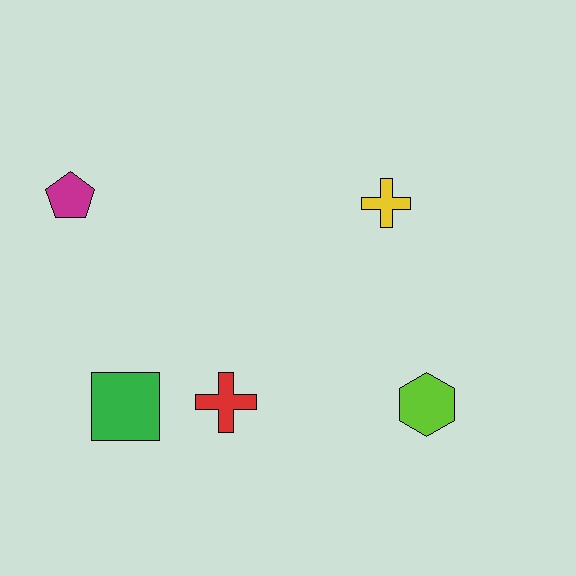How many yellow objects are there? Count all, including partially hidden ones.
There is 1 yellow object.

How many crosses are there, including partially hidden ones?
There are 2 crosses.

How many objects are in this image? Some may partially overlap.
There are 5 objects.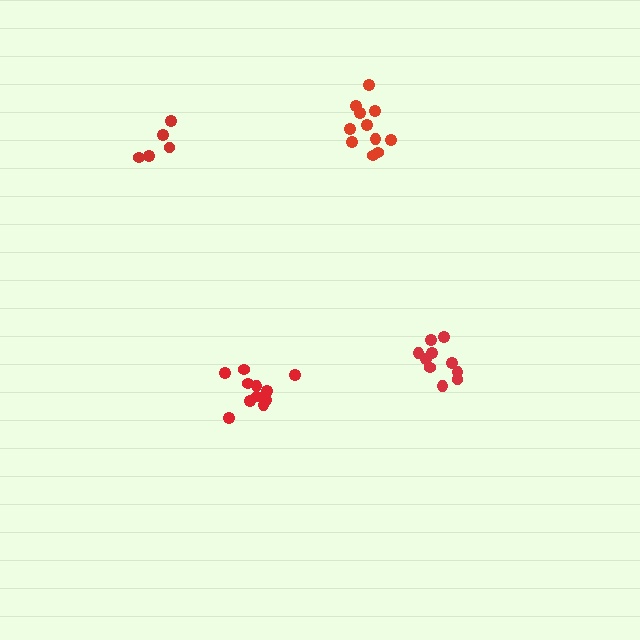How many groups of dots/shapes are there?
There are 4 groups.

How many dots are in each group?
Group 1: 10 dots, Group 2: 11 dots, Group 3: 11 dots, Group 4: 5 dots (37 total).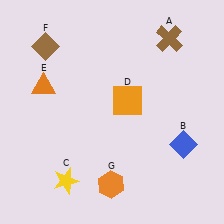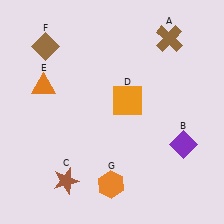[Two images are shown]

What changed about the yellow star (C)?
In Image 1, C is yellow. In Image 2, it changed to brown.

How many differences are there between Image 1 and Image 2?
There are 2 differences between the two images.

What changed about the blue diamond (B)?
In Image 1, B is blue. In Image 2, it changed to purple.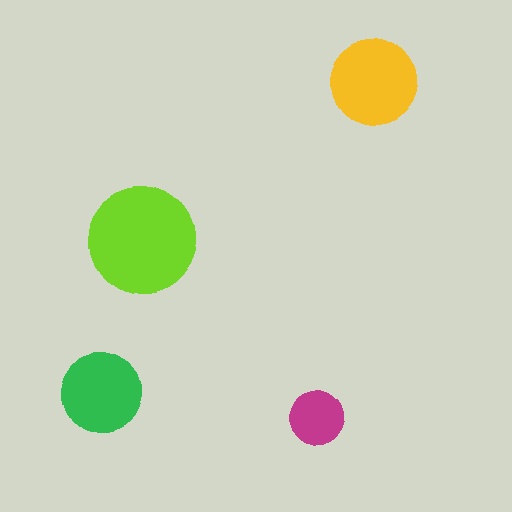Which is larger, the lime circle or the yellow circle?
The lime one.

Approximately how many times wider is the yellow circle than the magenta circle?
About 1.5 times wider.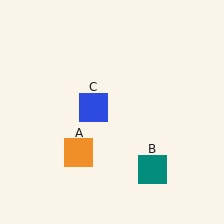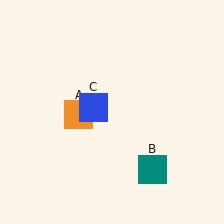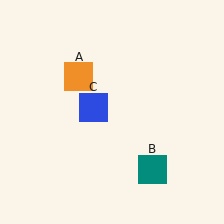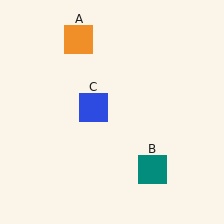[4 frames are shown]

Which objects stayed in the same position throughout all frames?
Teal square (object B) and blue square (object C) remained stationary.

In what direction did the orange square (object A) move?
The orange square (object A) moved up.